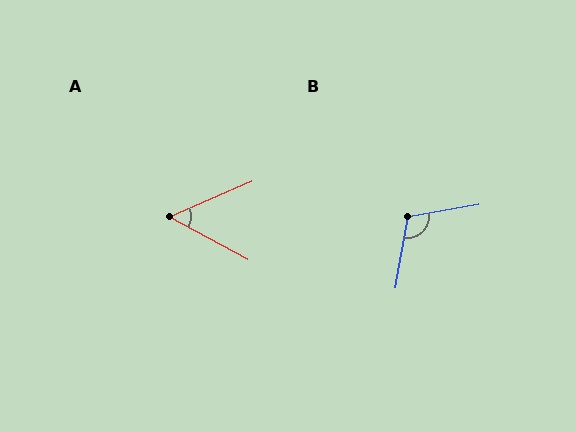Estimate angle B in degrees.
Approximately 110 degrees.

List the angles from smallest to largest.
A (52°), B (110°).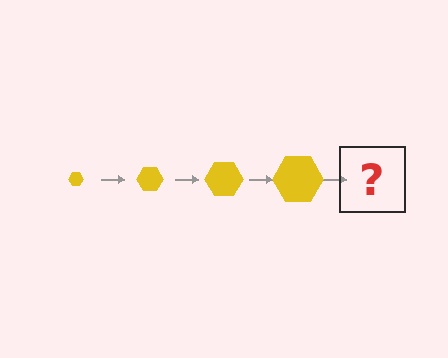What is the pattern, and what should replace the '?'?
The pattern is that the hexagon gets progressively larger each step. The '?' should be a yellow hexagon, larger than the previous one.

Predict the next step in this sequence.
The next step is a yellow hexagon, larger than the previous one.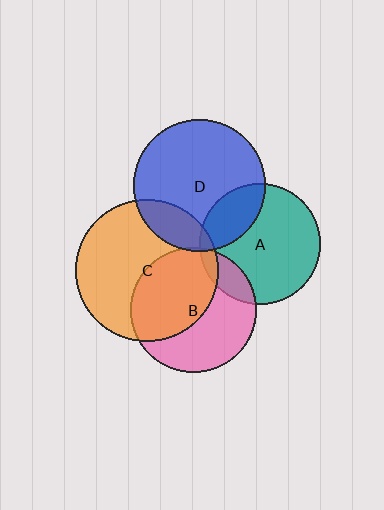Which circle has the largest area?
Circle C (orange).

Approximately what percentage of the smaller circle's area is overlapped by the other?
Approximately 25%.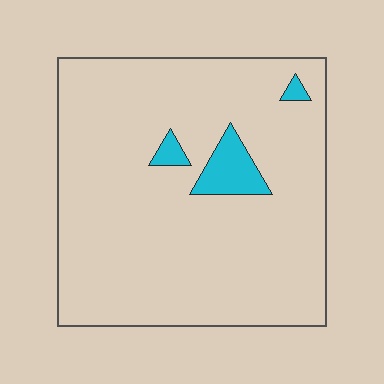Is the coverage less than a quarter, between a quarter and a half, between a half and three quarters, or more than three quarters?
Less than a quarter.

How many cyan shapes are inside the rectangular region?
3.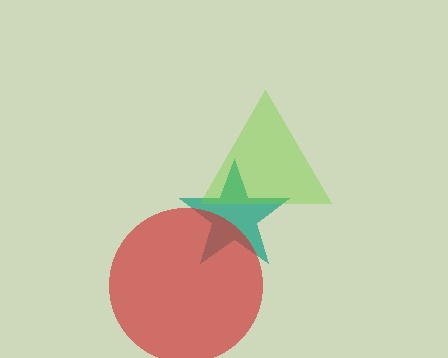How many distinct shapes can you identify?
There are 3 distinct shapes: a teal star, a red circle, a lime triangle.